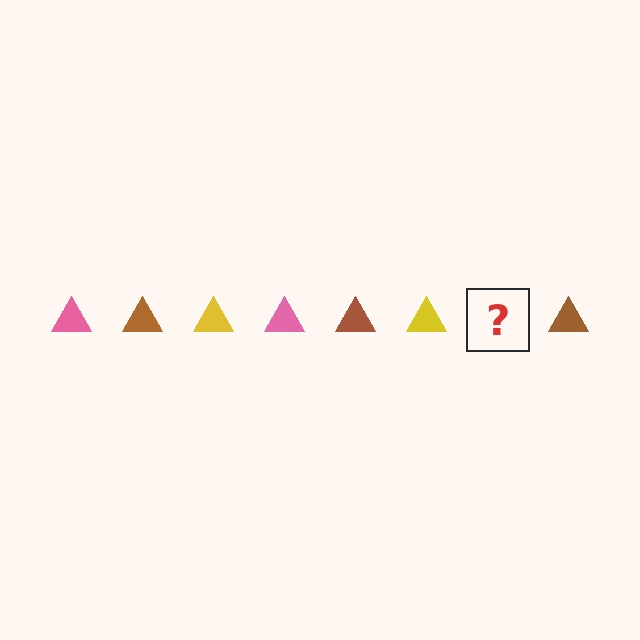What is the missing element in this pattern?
The missing element is a pink triangle.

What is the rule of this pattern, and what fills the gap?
The rule is that the pattern cycles through pink, brown, yellow triangles. The gap should be filled with a pink triangle.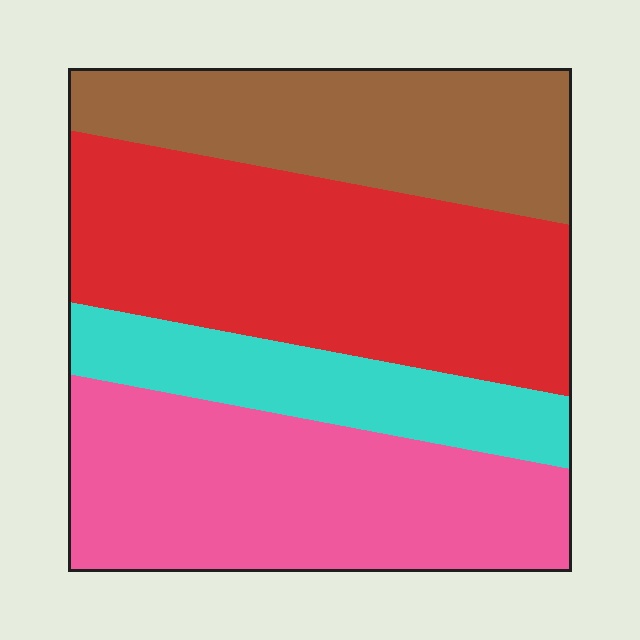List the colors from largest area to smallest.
From largest to smallest: red, pink, brown, cyan.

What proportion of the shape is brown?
Brown covers around 20% of the shape.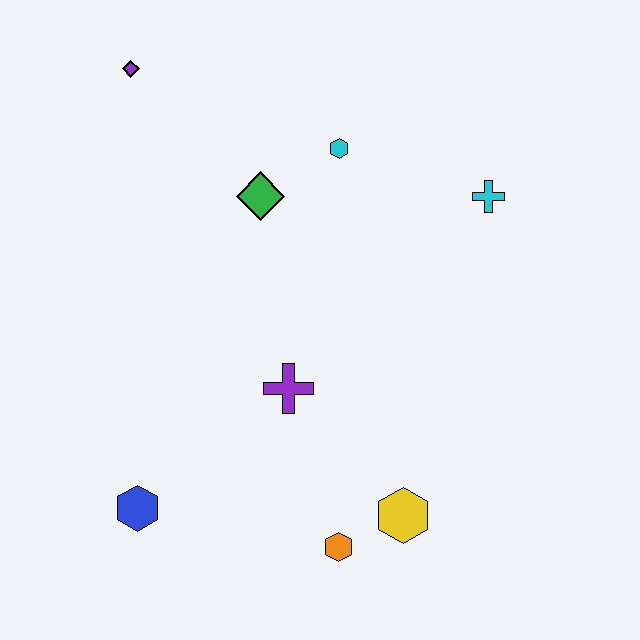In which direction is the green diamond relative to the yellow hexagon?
The green diamond is above the yellow hexagon.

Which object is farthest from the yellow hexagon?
The purple diamond is farthest from the yellow hexagon.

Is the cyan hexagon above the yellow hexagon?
Yes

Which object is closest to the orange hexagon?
The yellow hexagon is closest to the orange hexagon.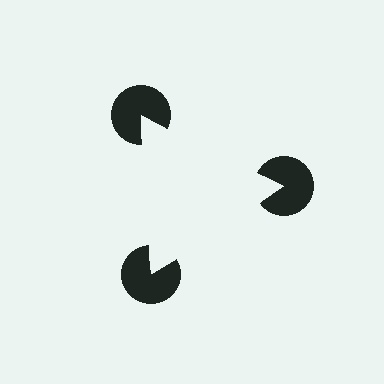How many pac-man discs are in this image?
There are 3 — one at each vertex of the illusory triangle.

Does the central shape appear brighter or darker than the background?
It typically appears slightly brighter than the background, even though no actual brightness change is drawn.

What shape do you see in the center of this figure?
An illusory triangle — its edges are inferred from the aligned wedge cuts in the pac-man discs, not physically drawn.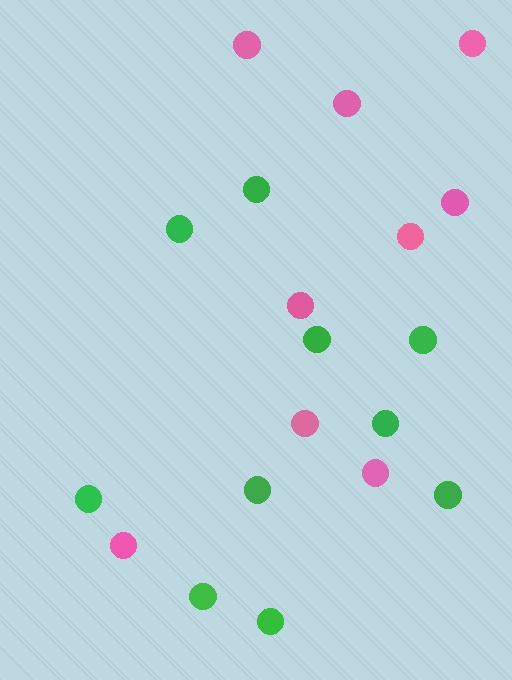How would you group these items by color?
There are 2 groups: one group of pink circles (9) and one group of green circles (10).